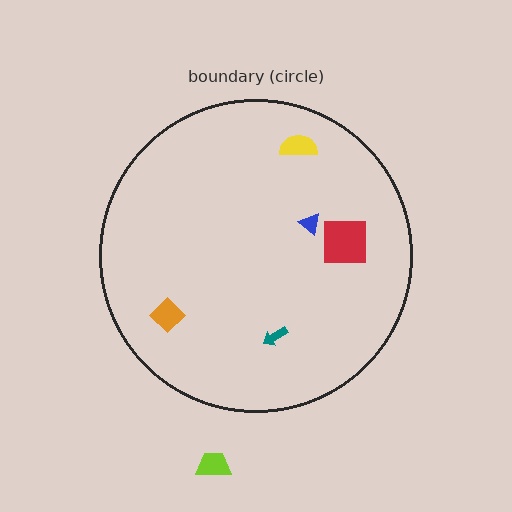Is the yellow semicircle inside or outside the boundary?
Inside.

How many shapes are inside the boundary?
5 inside, 1 outside.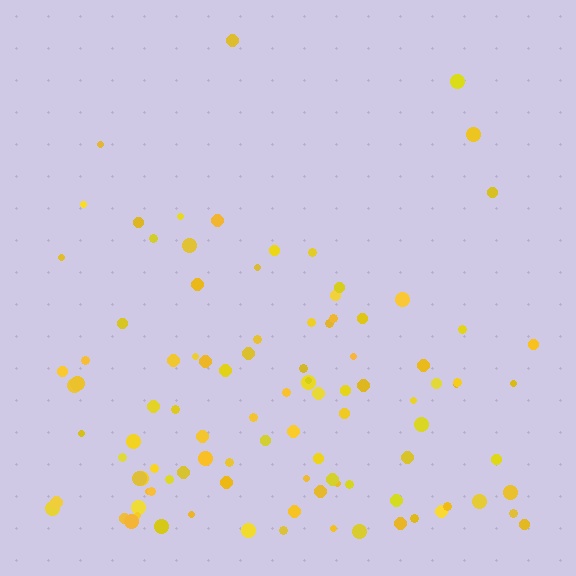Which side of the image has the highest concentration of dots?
The bottom.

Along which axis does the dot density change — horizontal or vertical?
Vertical.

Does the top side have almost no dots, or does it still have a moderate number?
Still a moderate number, just noticeably fewer than the bottom.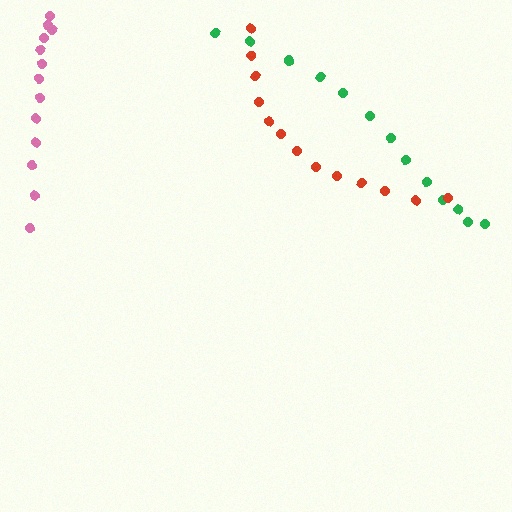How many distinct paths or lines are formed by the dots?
There are 3 distinct paths.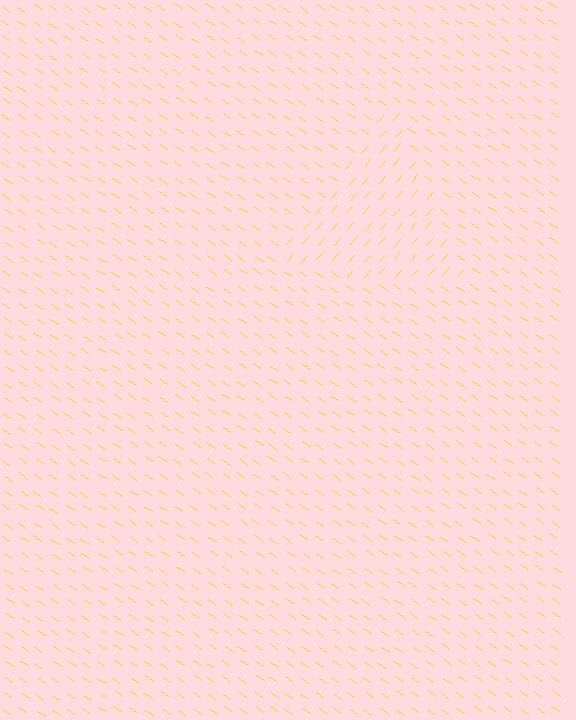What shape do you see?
I see a triangle.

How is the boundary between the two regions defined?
The boundary is defined purely by a change in line orientation (approximately 83 degrees difference). All lines are the same color and thickness.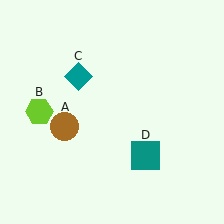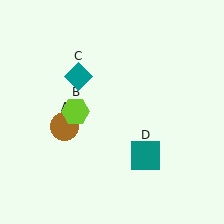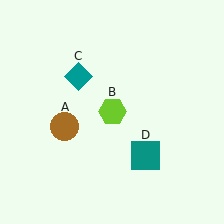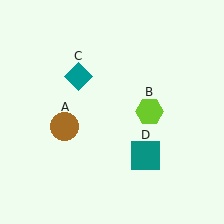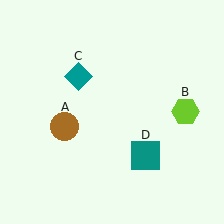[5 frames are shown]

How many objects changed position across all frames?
1 object changed position: lime hexagon (object B).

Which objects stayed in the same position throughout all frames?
Brown circle (object A) and teal diamond (object C) and teal square (object D) remained stationary.